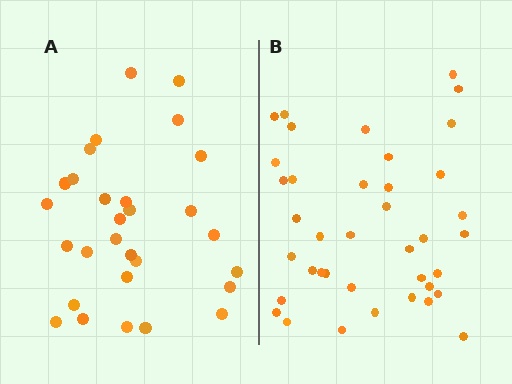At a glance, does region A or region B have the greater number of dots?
Region B (the right region) has more dots.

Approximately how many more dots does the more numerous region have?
Region B has roughly 10 or so more dots than region A.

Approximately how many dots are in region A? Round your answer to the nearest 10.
About 30 dots. (The exact count is 29, which rounds to 30.)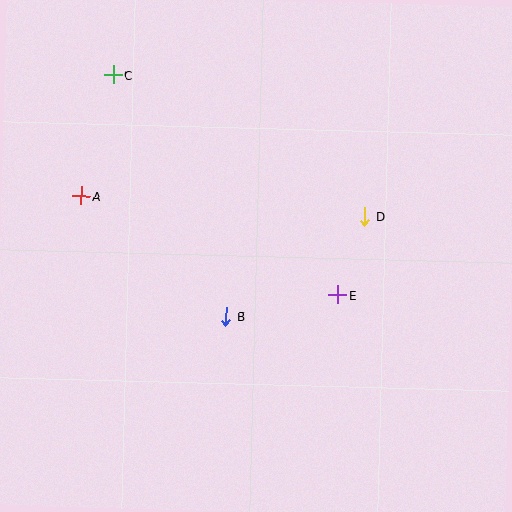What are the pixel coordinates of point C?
Point C is at (113, 75).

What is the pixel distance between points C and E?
The distance between C and E is 315 pixels.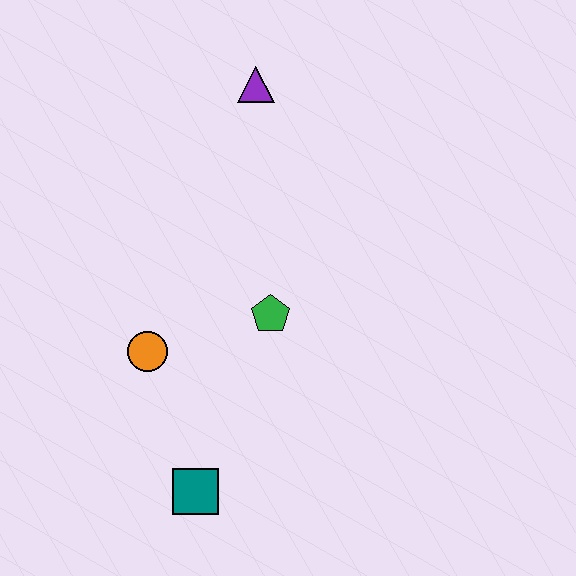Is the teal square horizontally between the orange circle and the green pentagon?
Yes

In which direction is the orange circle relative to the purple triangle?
The orange circle is below the purple triangle.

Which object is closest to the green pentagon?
The orange circle is closest to the green pentagon.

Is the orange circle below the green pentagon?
Yes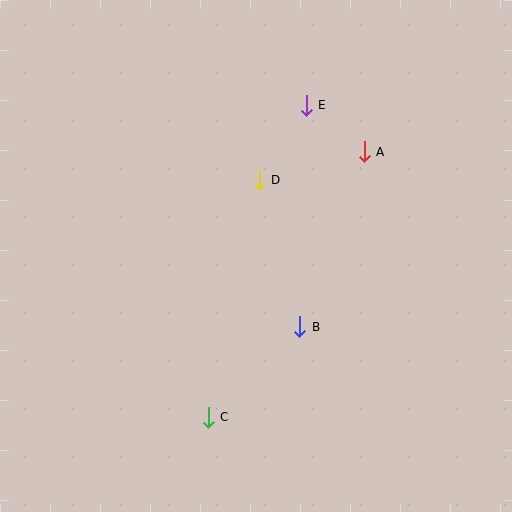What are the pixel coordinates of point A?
Point A is at (364, 152).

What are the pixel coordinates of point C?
Point C is at (208, 417).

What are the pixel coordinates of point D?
Point D is at (259, 180).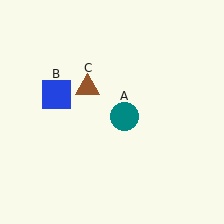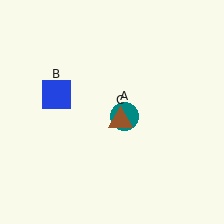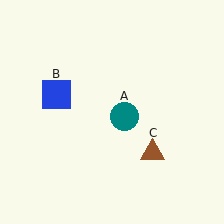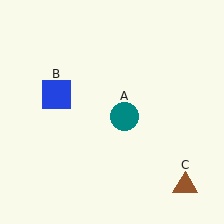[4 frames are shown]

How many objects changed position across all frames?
1 object changed position: brown triangle (object C).